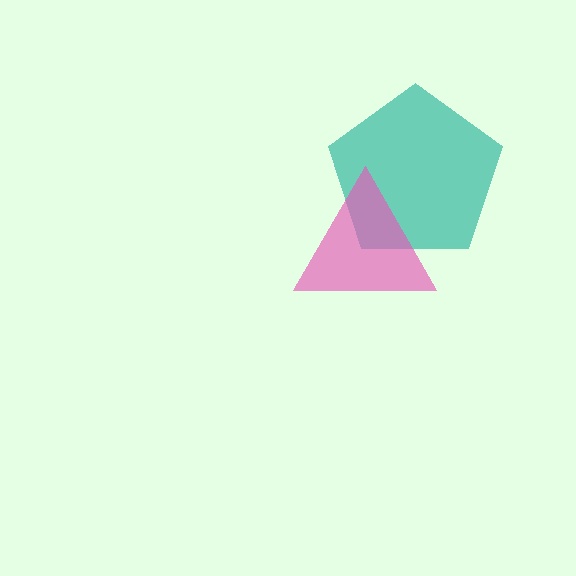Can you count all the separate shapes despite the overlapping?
Yes, there are 2 separate shapes.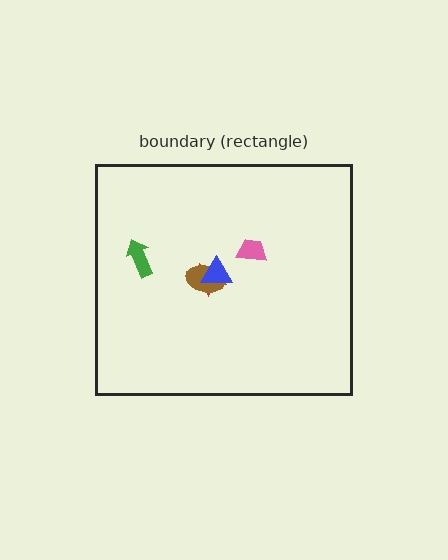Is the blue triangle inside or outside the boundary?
Inside.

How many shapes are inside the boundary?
5 inside, 0 outside.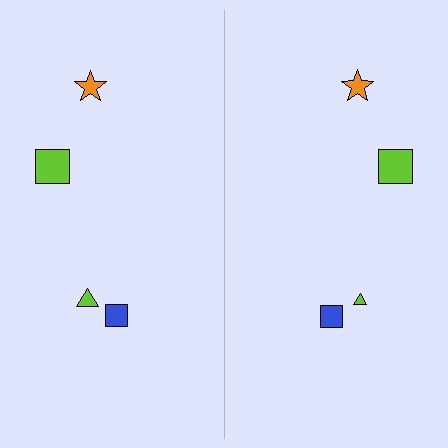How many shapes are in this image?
There are 8 shapes in this image.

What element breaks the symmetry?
The lime triangle on the right side has a different size than its mirror counterpart.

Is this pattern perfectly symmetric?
No, the pattern is not perfectly symmetric. The lime triangle on the right side has a different size than its mirror counterpart.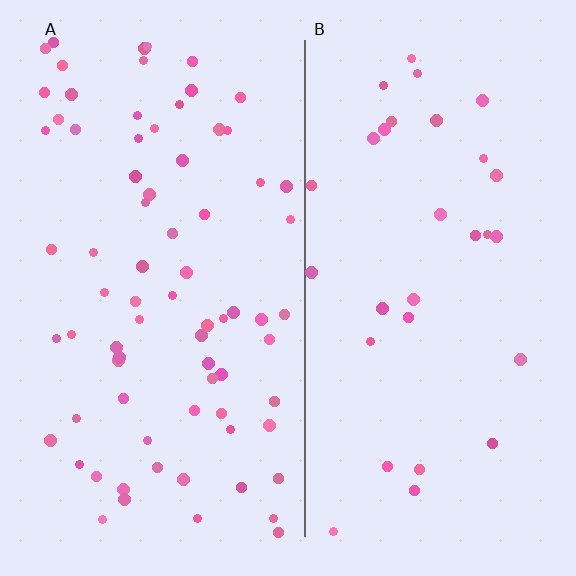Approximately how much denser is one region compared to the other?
Approximately 2.5× — region A over region B.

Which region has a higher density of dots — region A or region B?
A (the left).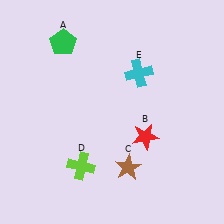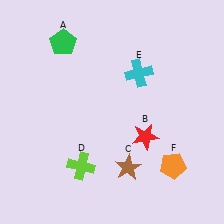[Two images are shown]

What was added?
An orange pentagon (F) was added in Image 2.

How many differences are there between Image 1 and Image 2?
There is 1 difference between the two images.